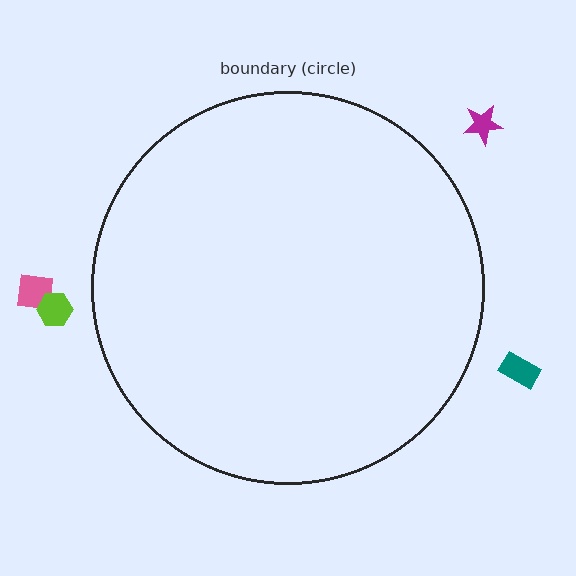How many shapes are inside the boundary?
0 inside, 4 outside.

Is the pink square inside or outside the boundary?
Outside.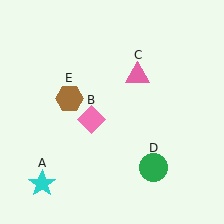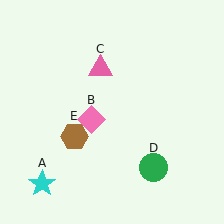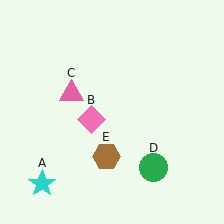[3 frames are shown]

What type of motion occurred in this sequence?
The pink triangle (object C), brown hexagon (object E) rotated counterclockwise around the center of the scene.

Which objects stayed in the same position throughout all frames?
Cyan star (object A) and pink diamond (object B) and green circle (object D) remained stationary.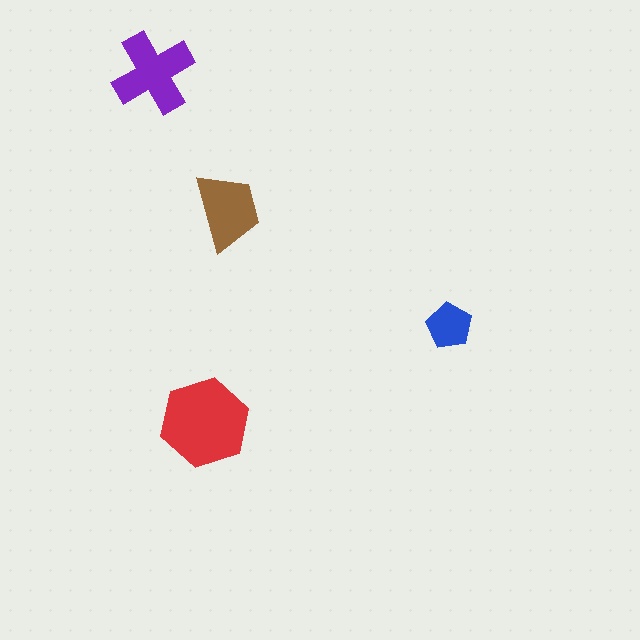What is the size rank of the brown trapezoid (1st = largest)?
3rd.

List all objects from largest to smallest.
The red hexagon, the purple cross, the brown trapezoid, the blue pentagon.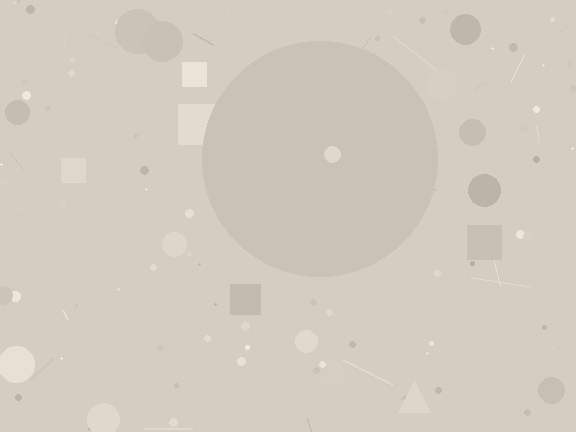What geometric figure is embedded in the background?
A circle is embedded in the background.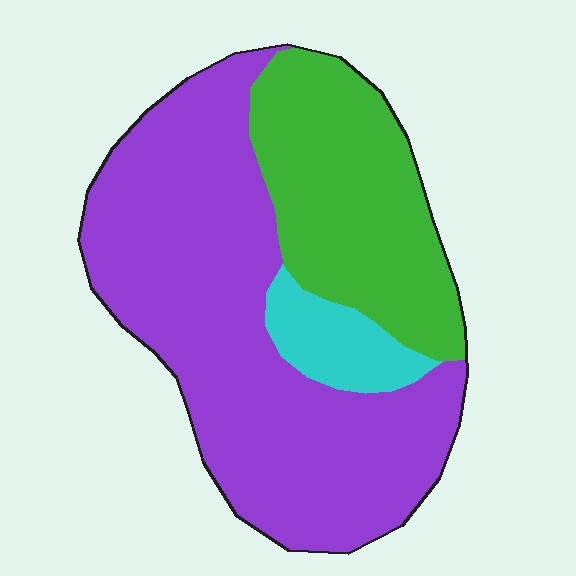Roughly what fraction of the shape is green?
Green covers about 30% of the shape.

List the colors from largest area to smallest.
From largest to smallest: purple, green, cyan.